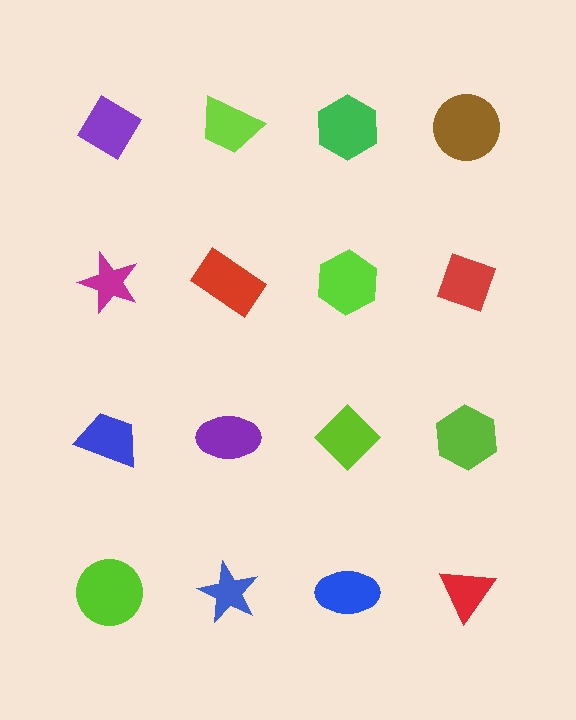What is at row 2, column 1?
A magenta star.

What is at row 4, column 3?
A blue ellipse.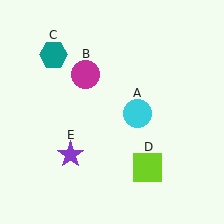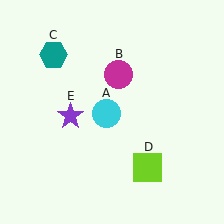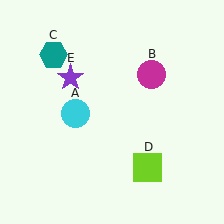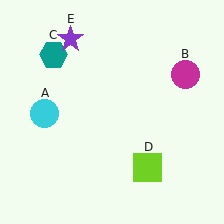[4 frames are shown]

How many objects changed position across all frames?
3 objects changed position: cyan circle (object A), magenta circle (object B), purple star (object E).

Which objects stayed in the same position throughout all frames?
Teal hexagon (object C) and lime square (object D) remained stationary.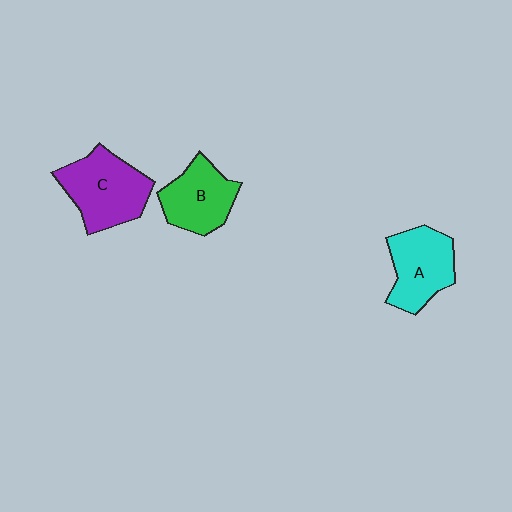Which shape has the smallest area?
Shape B (green).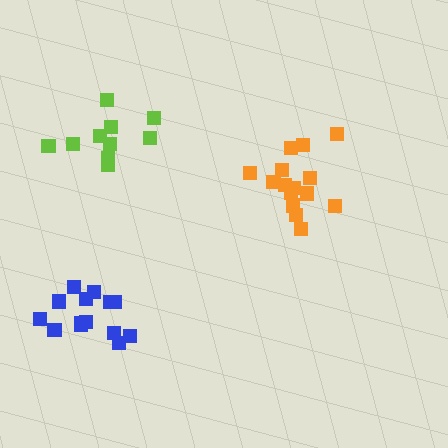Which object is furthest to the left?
The blue cluster is leftmost.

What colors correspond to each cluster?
The clusters are colored: blue, orange, lime.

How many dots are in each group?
Group 1: 14 dots, Group 2: 15 dots, Group 3: 10 dots (39 total).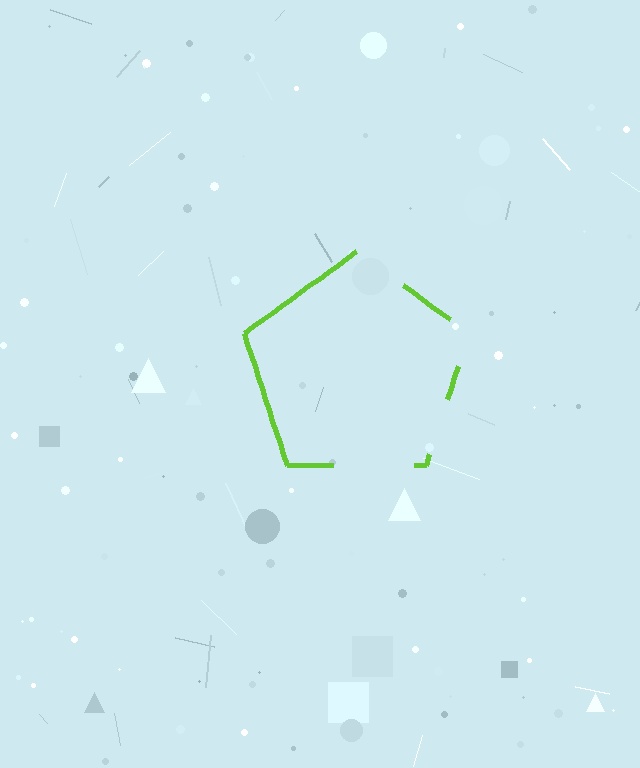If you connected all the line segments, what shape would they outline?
They would outline a pentagon.